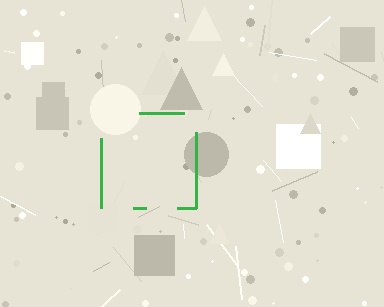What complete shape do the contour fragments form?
The contour fragments form a square.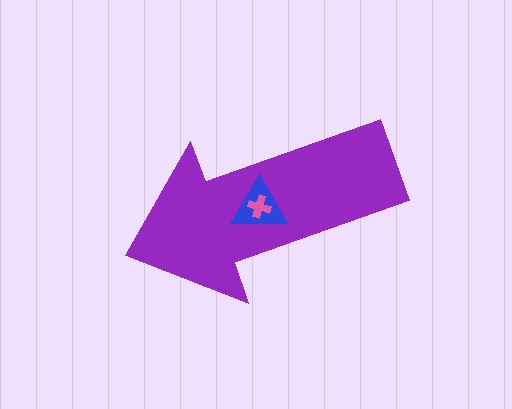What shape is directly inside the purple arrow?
The blue triangle.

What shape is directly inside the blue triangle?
The pink cross.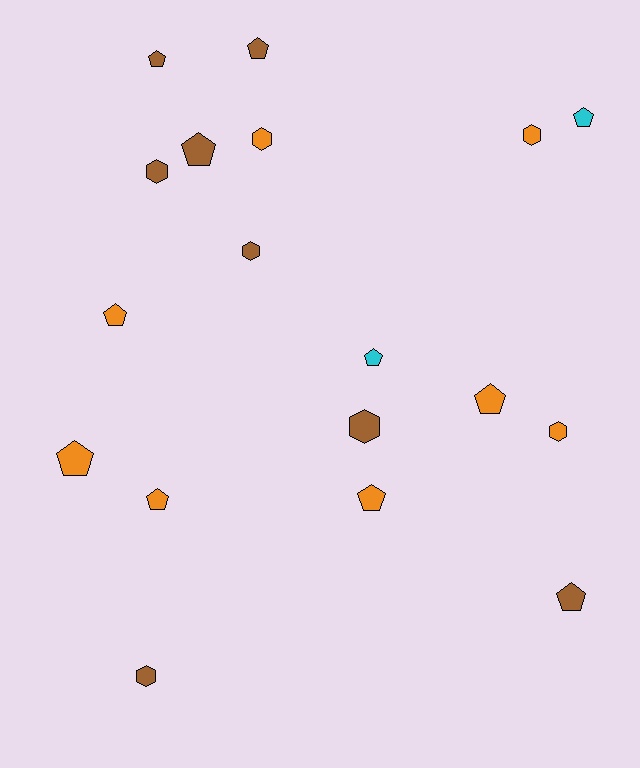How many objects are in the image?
There are 18 objects.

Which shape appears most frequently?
Pentagon, with 11 objects.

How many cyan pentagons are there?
There are 2 cyan pentagons.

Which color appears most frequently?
Brown, with 8 objects.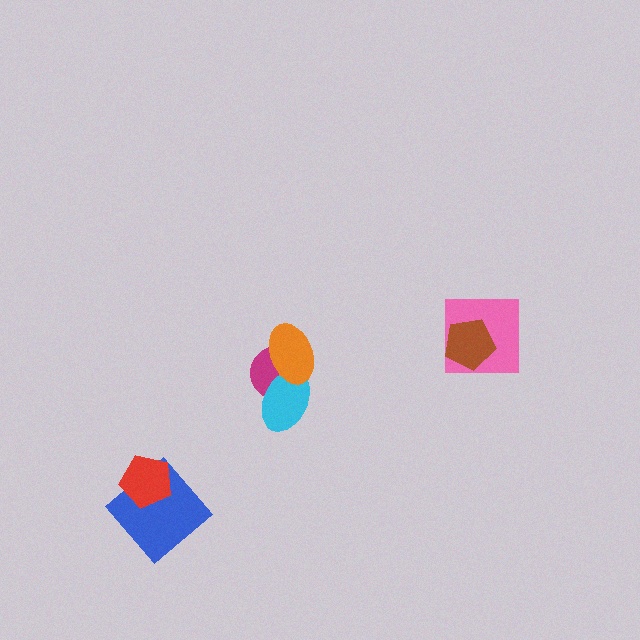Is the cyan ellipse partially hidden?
Yes, it is partially covered by another shape.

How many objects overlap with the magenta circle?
2 objects overlap with the magenta circle.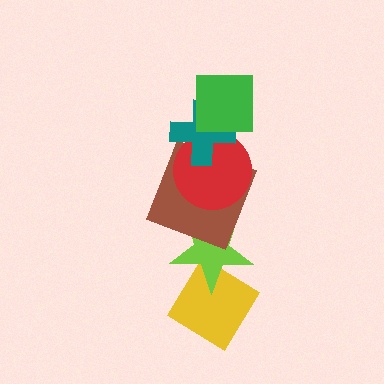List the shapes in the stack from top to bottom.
From top to bottom: the green square, the teal cross, the red circle, the brown square, the lime star, the yellow diamond.